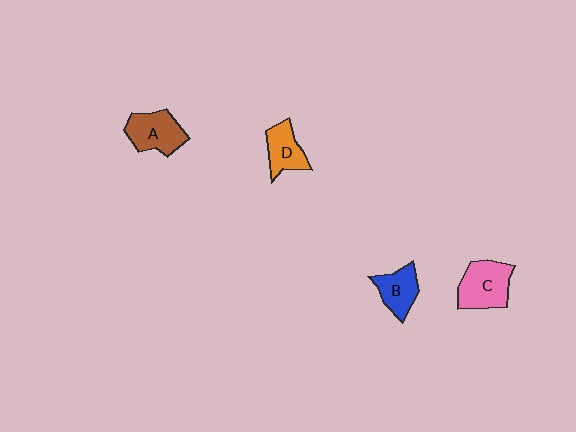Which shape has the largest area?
Shape C (pink).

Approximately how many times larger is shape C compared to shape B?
Approximately 1.4 times.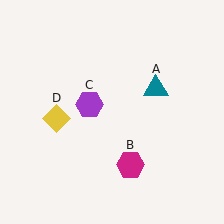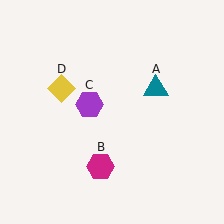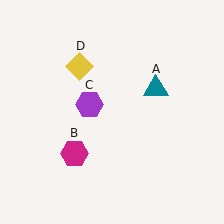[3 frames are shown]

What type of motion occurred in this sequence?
The magenta hexagon (object B), yellow diamond (object D) rotated clockwise around the center of the scene.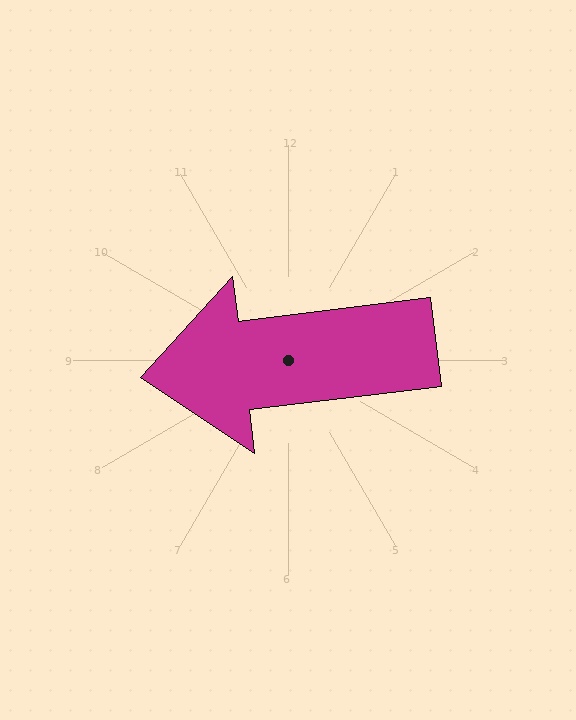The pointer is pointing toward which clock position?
Roughly 9 o'clock.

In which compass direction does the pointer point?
West.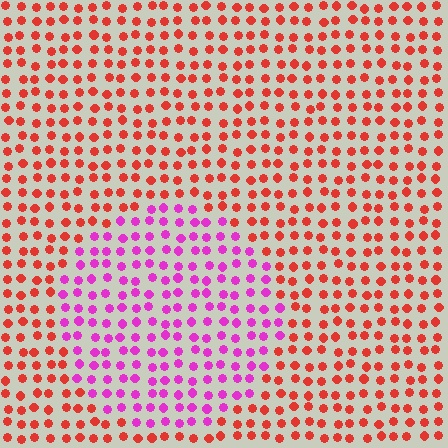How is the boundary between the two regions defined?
The boundary is defined purely by a slight shift in hue (about 56 degrees). Spacing, size, and orientation are identical on both sides.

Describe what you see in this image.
The image is filled with small red elements in a uniform arrangement. A circle-shaped region is visible where the elements are tinted to a slightly different hue, forming a subtle color boundary.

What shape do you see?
I see a circle.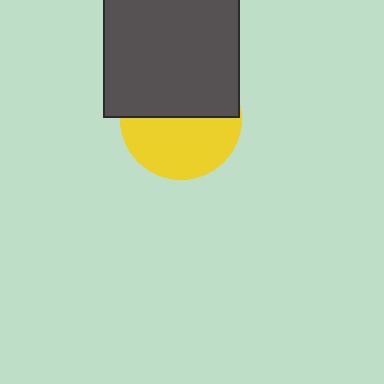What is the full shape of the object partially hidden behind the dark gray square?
The partially hidden object is a yellow circle.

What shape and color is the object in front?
The object in front is a dark gray square.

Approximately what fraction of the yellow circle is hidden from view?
Roughly 48% of the yellow circle is hidden behind the dark gray square.